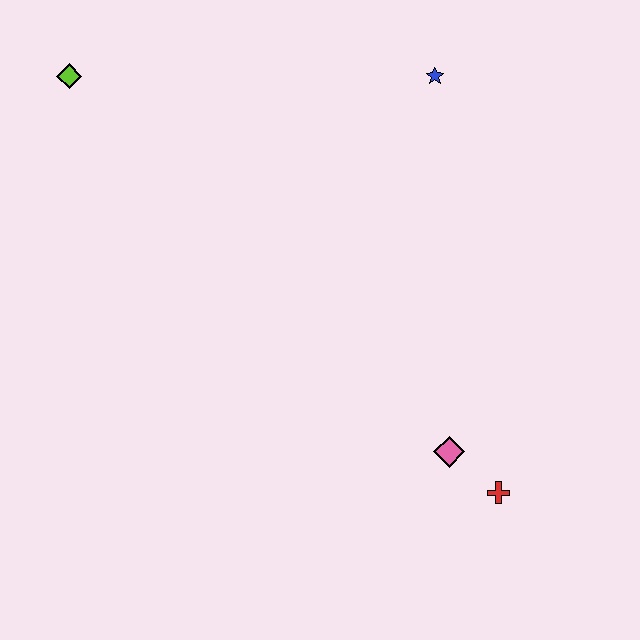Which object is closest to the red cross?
The pink diamond is closest to the red cross.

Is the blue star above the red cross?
Yes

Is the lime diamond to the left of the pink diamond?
Yes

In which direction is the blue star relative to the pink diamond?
The blue star is above the pink diamond.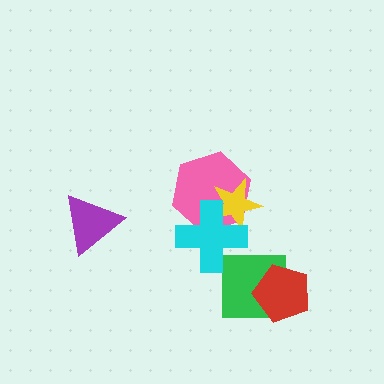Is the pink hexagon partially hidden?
Yes, it is partially covered by another shape.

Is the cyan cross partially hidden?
No, no other shape covers it.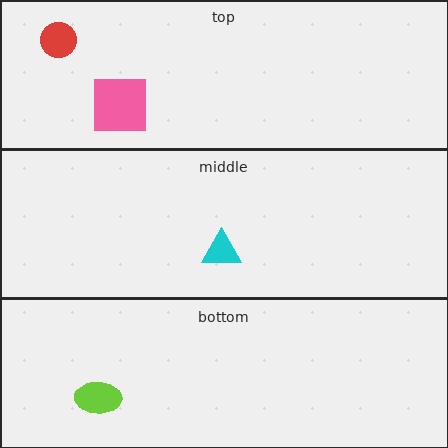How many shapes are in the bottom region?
1.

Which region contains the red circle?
The top region.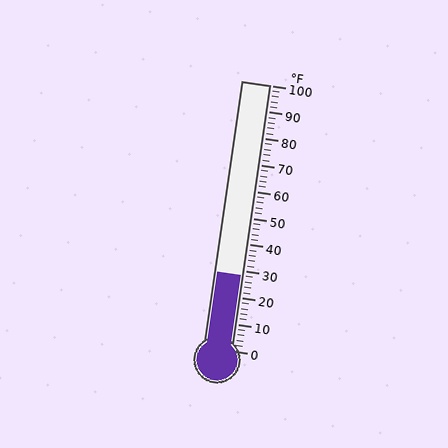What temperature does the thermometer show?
The thermometer shows approximately 28°F.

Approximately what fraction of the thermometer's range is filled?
The thermometer is filled to approximately 30% of its range.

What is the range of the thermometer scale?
The thermometer scale ranges from 0°F to 100°F.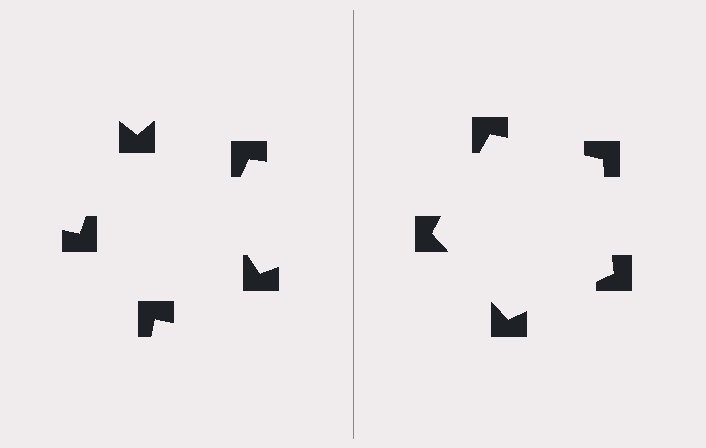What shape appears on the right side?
An illusory pentagon.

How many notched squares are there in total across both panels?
10 — 5 on each side.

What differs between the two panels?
The notched squares are positioned identically on both sides; only the wedge orientations differ. On the right they align to a pentagon; on the left they are misaligned.